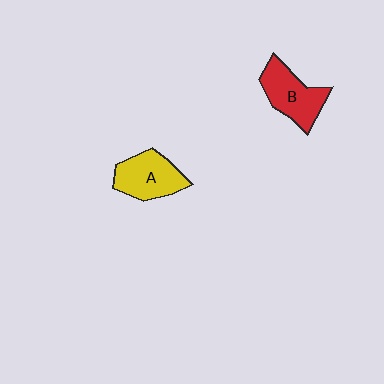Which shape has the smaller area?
Shape A (yellow).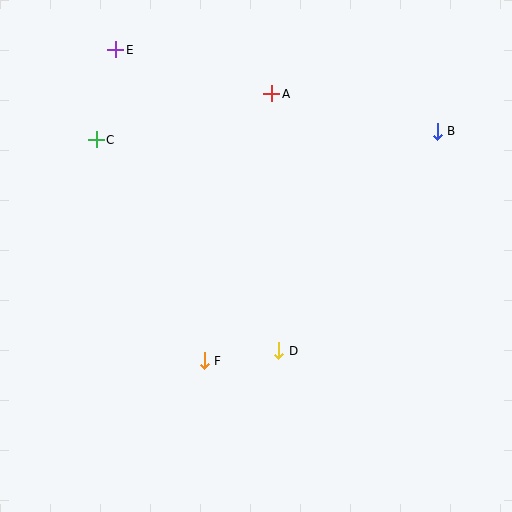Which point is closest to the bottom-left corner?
Point F is closest to the bottom-left corner.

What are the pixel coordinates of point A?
Point A is at (272, 94).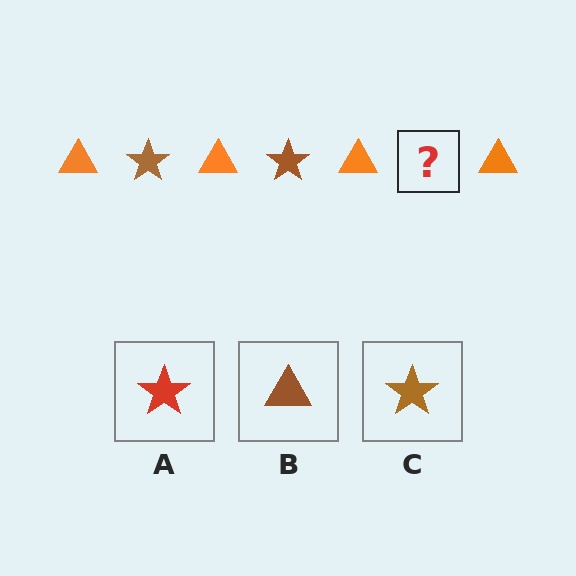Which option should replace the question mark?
Option C.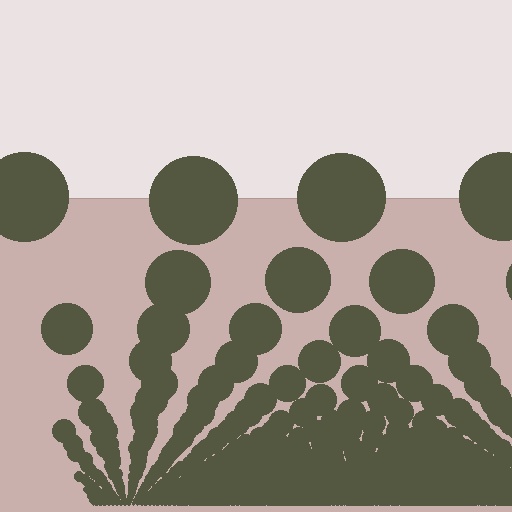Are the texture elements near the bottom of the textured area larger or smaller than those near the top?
Smaller. The gradient is inverted — elements near the bottom are smaller and denser.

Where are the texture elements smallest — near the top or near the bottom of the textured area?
Near the bottom.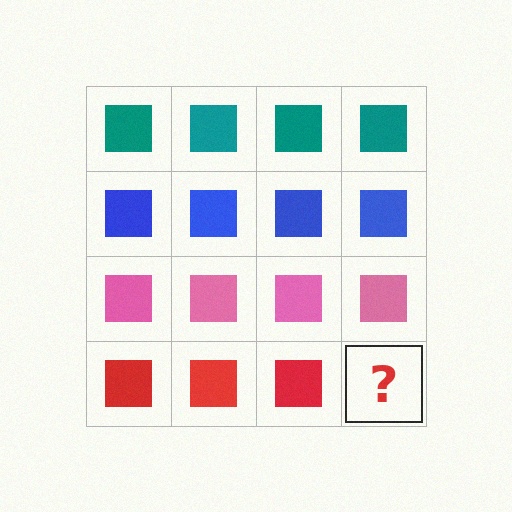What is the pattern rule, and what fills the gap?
The rule is that each row has a consistent color. The gap should be filled with a red square.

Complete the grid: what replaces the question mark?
The question mark should be replaced with a red square.